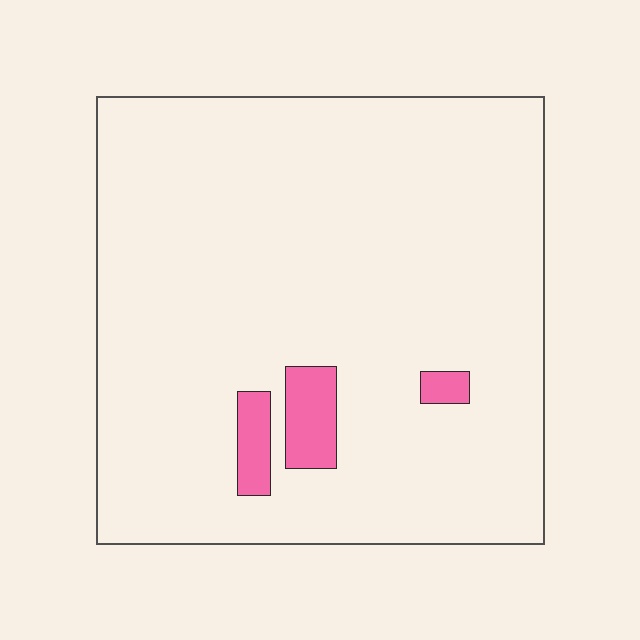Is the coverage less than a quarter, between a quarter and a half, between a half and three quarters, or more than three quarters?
Less than a quarter.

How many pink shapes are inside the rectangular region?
3.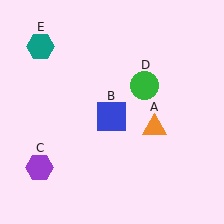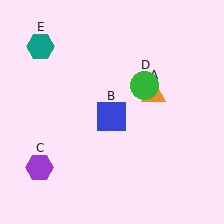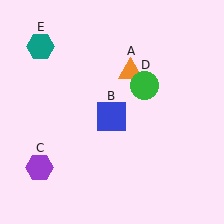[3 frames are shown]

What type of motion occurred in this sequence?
The orange triangle (object A) rotated counterclockwise around the center of the scene.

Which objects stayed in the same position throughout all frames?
Blue square (object B) and purple hexagon (object C) and green circle (object D) and teal hexagon (object E) remained stationary.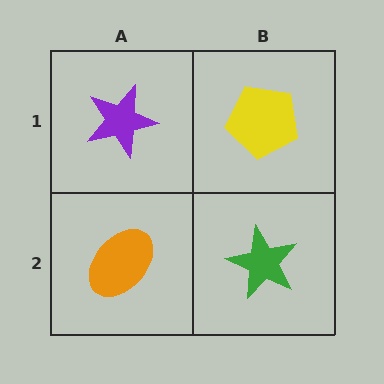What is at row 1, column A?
A purple star.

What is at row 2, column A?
An orange ellipse.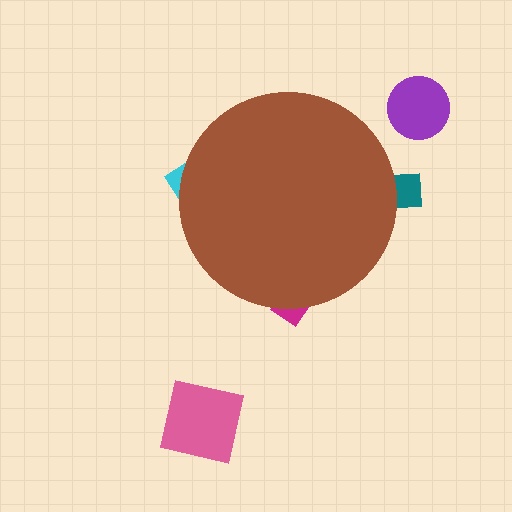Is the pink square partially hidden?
No, the pink square is fully visible.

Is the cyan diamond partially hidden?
Yes, the cyan diamond is partially hidden behind the brown circle.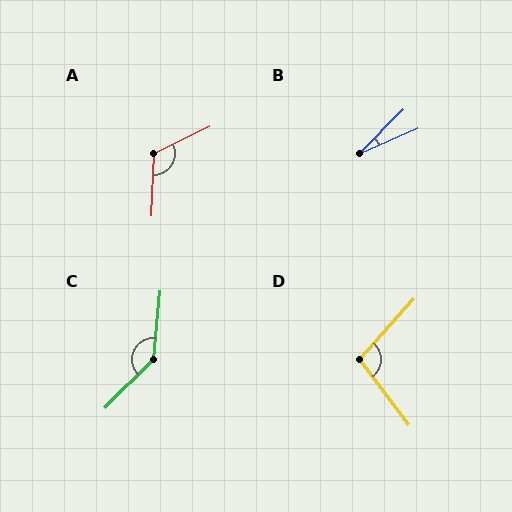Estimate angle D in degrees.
Approximately 101 degrees.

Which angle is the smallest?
B, at approximately 22 degrees.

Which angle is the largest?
C, at approximately 140 degrees.